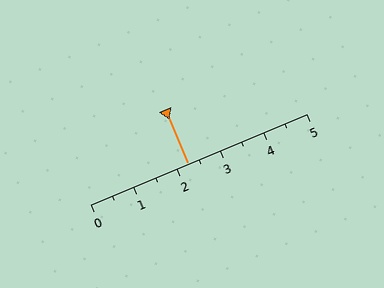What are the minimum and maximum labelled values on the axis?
The axis runs from 0 to 5.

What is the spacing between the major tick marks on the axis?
The major ticks are spaced 1 apart.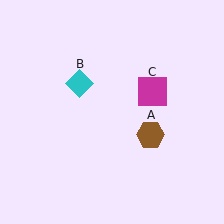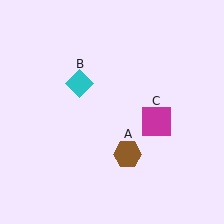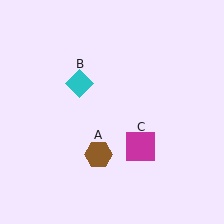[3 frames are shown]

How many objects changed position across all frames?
2 objects changed position: brown hexagon (object A), magenta square (object C).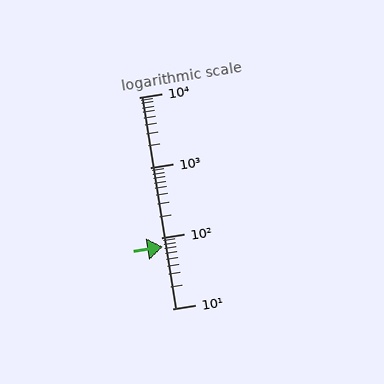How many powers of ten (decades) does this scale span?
The scale spans 3 decades, from 10 to 10000.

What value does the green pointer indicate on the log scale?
The pointer indicates approximately 76.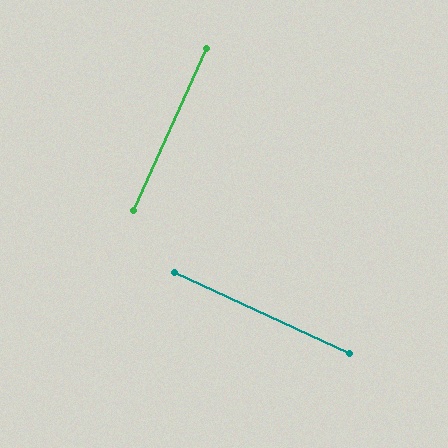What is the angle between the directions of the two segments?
Approximately 90 degrees.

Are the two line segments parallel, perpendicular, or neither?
Perpendicular — they meet at approximately 90°.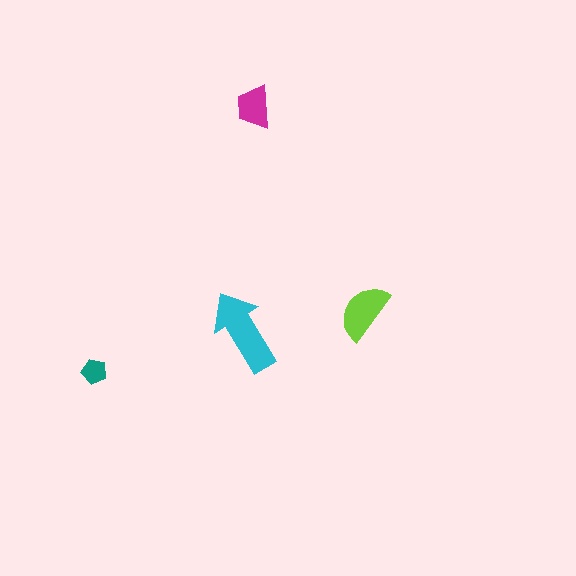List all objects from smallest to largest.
The teal pentagon, the magenta trapezoid, the lime semicircle, the cyan arrow.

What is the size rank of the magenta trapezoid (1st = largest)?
3rd.